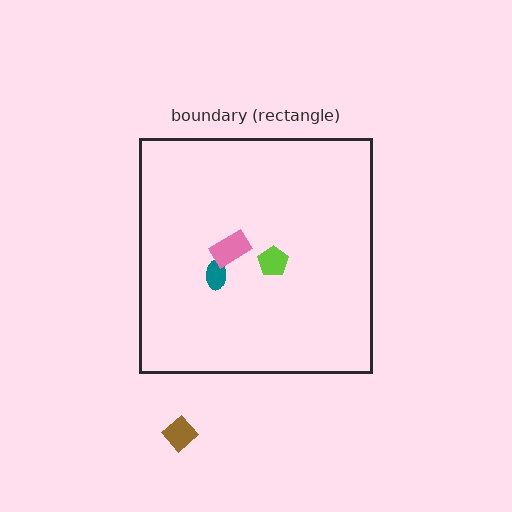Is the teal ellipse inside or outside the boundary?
Inside.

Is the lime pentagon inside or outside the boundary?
Inside.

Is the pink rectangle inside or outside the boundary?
Inside.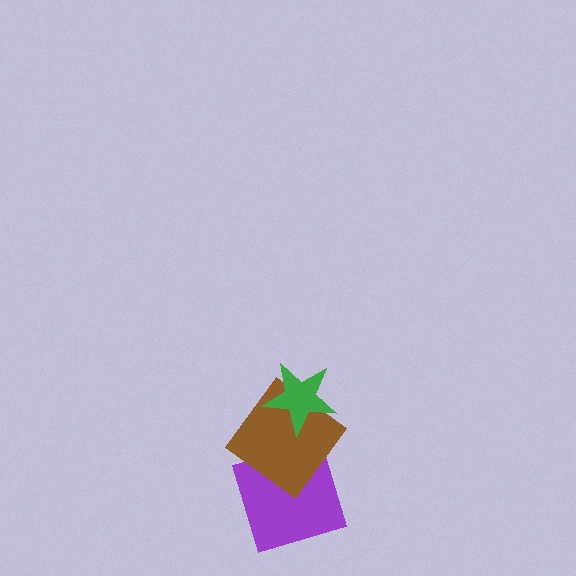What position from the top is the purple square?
The purple square is 3rd from the top.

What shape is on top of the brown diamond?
The green star is on top of the brown diamond.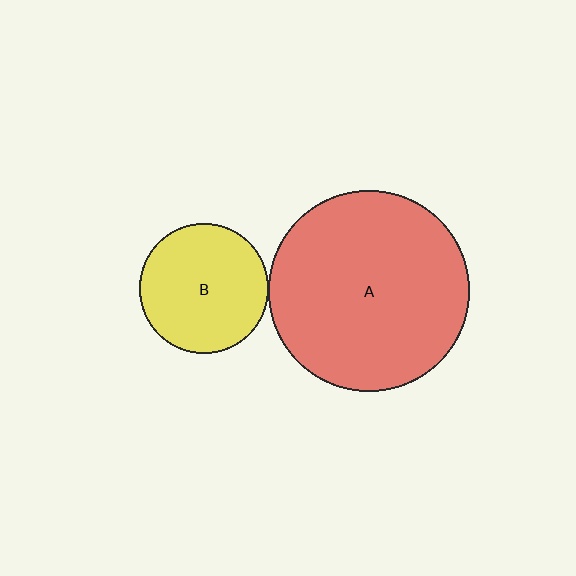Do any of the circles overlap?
No, none of the circles overlap.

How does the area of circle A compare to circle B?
Approximately 2.4 times.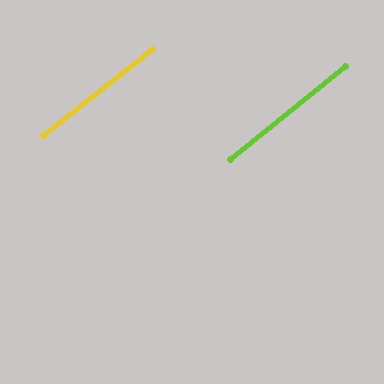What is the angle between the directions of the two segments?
Approximately 0 degrees.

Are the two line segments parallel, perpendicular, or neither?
Parallel — their directions differ by only 0.3°.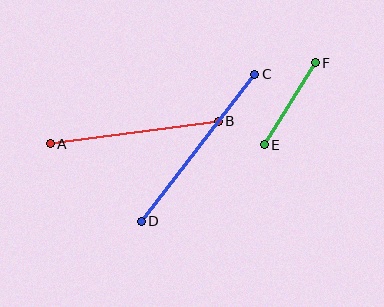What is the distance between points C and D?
The distance is approximately 186 pixels.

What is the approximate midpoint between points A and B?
The midpoint is at approximately (134, 133) pixels.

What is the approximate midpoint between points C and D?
The midpoint is at approximately (198, 148) pixels.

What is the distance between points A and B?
The distance is approximately 170 pixels.